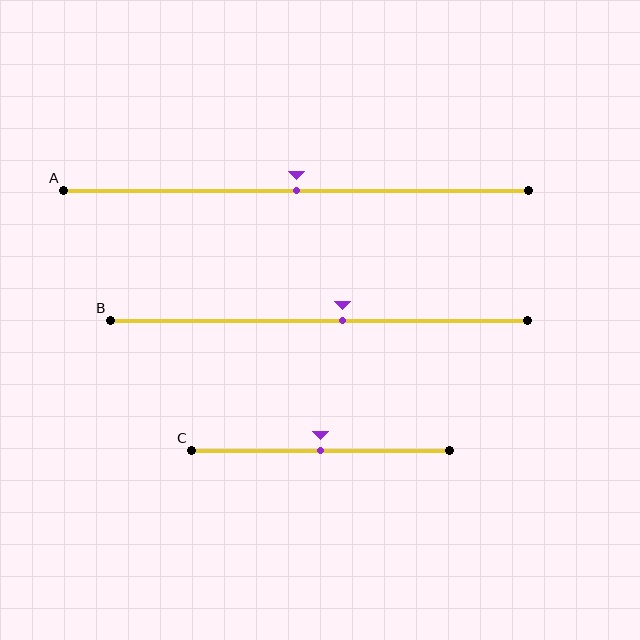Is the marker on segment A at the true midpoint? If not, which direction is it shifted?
Yes, the marker on segment A is at the true midpoint.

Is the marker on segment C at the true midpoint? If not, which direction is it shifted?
Yes, the marker on segment C is at the true midpoint.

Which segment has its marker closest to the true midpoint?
Segment A has its marker closest to the true midpoint.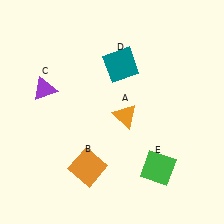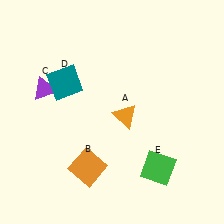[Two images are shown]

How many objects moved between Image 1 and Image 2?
1 object moved between the two images.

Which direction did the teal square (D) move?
The teal square (D) moved left.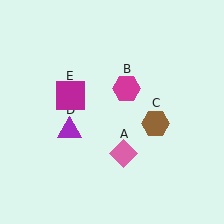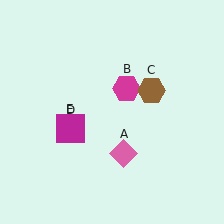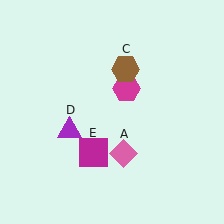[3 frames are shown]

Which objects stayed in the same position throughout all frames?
Pink diamond (object A) and magenta hexagon (object B) and purple triangle (object D) remained stationary.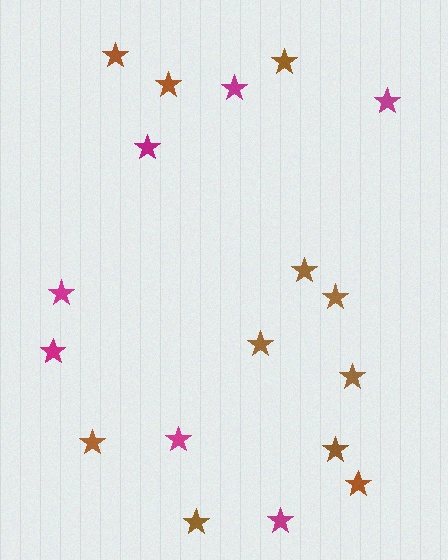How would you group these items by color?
There are 2 groups: one group of magenta stars (7) and one group of brown stars (11).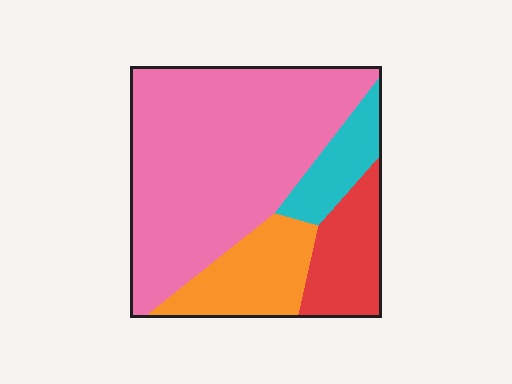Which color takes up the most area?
Pink, at roughly 60%.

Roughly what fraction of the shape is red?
Red covers around 15% of the shape.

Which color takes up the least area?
Cyan, at roughly 10%.